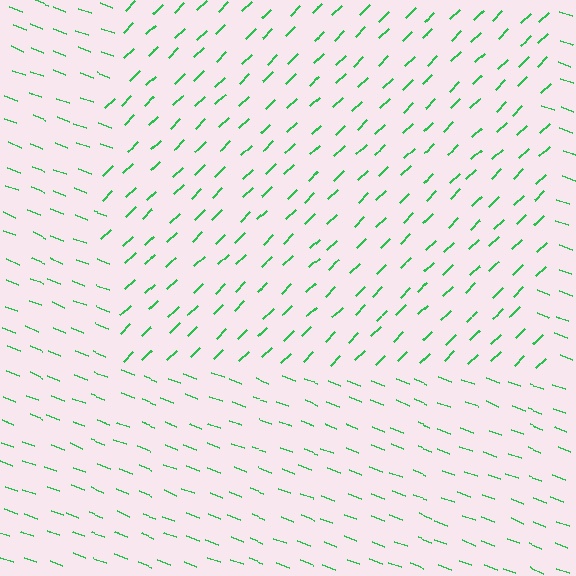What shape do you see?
I see a rectangle.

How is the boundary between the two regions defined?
The boundary is defined purely by a change in line orientation (approximately 65 degrees difference). All lines are the same color and thickness.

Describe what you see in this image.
The image is filled with small green line segments. A rectangle region in the image has lines oriented differently from the surrounding lines, creating a visible texture boundary.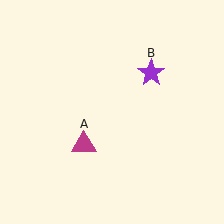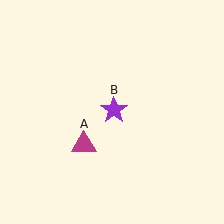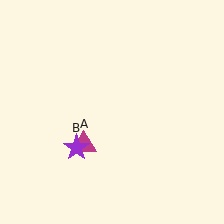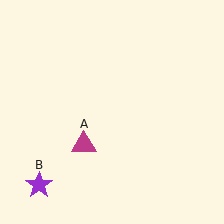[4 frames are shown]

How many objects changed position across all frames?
1 object changed position: purple star (object B).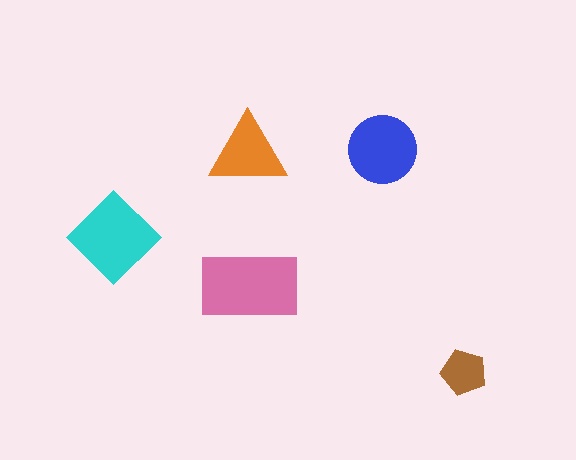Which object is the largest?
The pink rectangle.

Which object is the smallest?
The brown pentagon.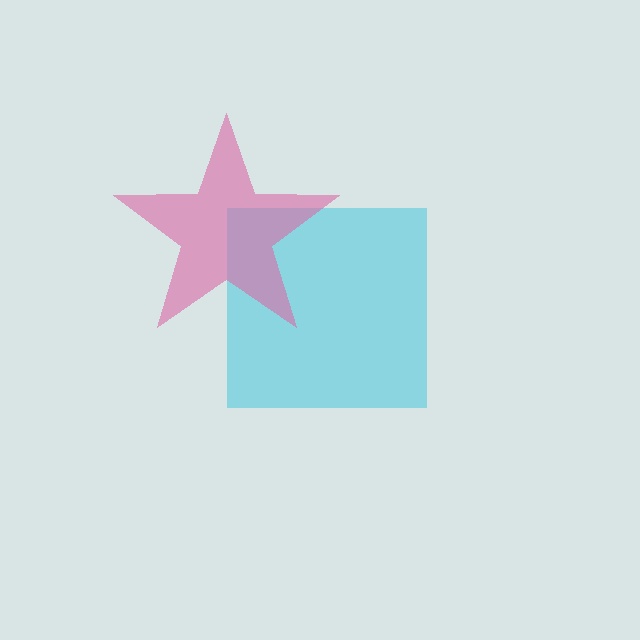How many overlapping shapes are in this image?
There are 2 overlapping shapes in the image.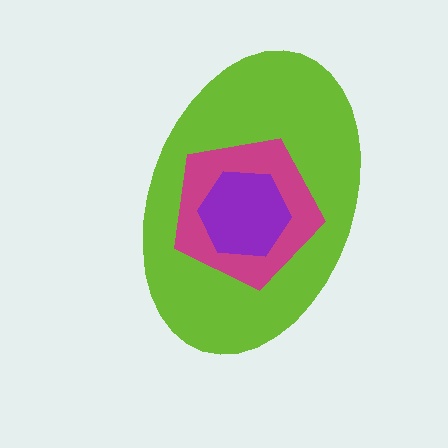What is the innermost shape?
The purple hexagon.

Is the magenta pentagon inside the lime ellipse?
Yes.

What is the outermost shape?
The lime ellipse.